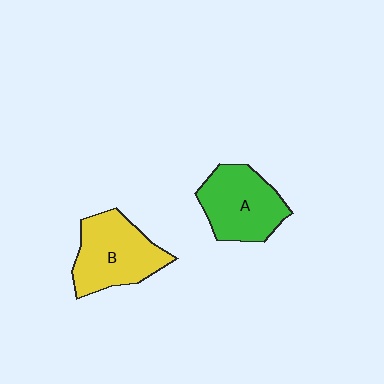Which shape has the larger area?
Shape B (yellow).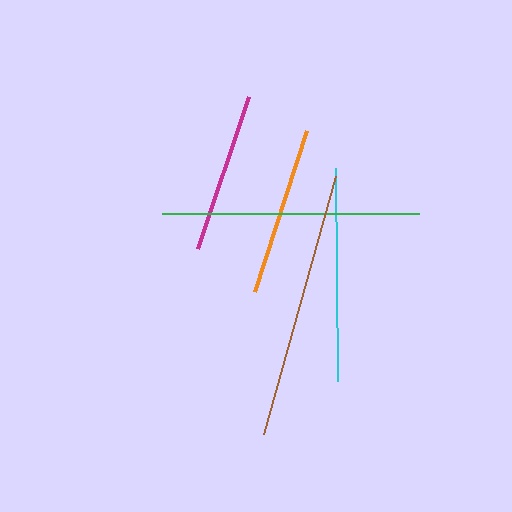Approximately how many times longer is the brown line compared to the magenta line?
The brown line is approximately 1.7 times the length of the magenta line.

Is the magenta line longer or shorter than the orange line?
The orange line is longer than the magenta line.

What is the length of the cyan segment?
The cyan segment is approximately 213 pixels long.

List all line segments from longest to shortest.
From longest to shortest: brown, green, cyan, orange, magenta.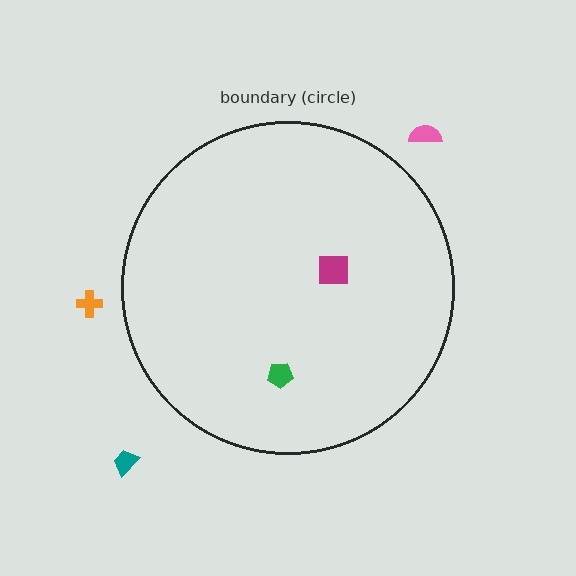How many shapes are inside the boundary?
2 inside, 3 outside.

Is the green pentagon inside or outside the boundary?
Inside.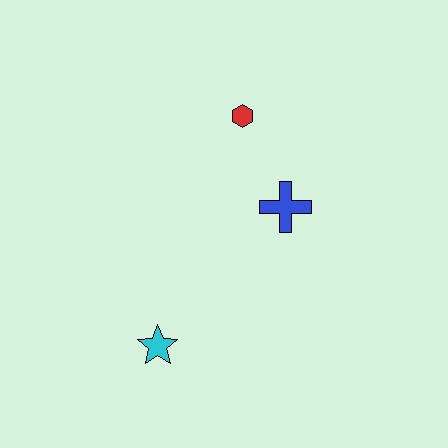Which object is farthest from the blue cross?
The cyan star is farthest from the blue cross.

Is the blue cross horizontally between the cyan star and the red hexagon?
No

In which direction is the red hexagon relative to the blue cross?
The red hexagon is above the blue cross.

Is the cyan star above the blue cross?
No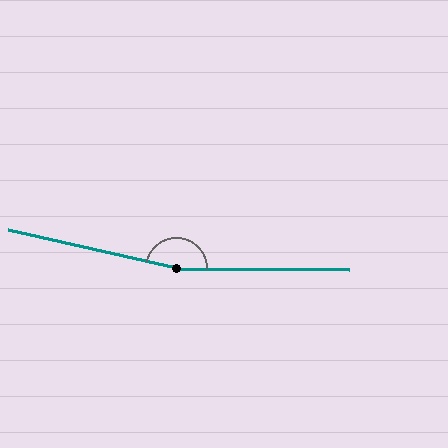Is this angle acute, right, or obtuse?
It is obtuse.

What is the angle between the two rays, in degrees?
Approximately 167 degrees.